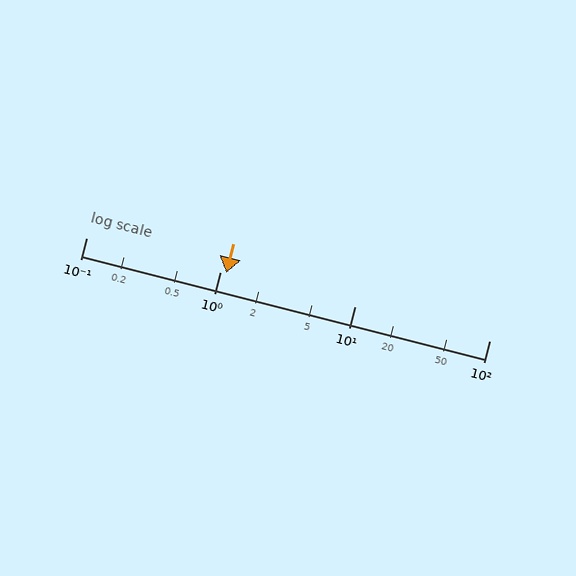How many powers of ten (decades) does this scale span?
The scale spans 3 decades, from 0.1 to 100.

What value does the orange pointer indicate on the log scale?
The pointer indicates approximately 1.1.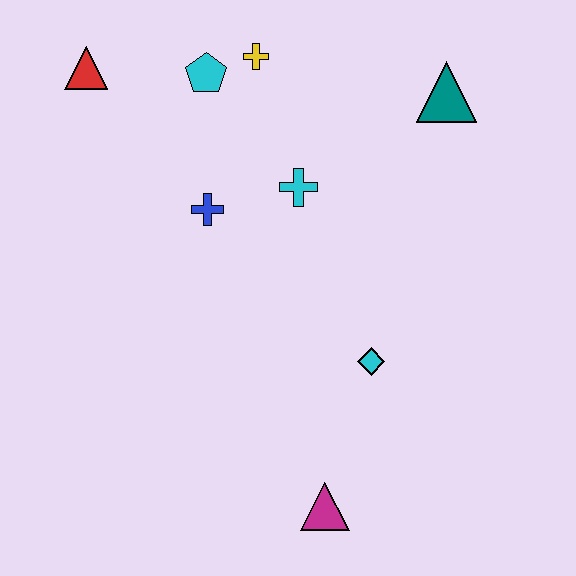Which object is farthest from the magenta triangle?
The red triangle is farthest from the magenta triangle.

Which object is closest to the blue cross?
The cyan cross is closest to the blue cross.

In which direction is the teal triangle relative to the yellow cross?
The teal triangle is to the right of the yellow cross.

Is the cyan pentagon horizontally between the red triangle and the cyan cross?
Yes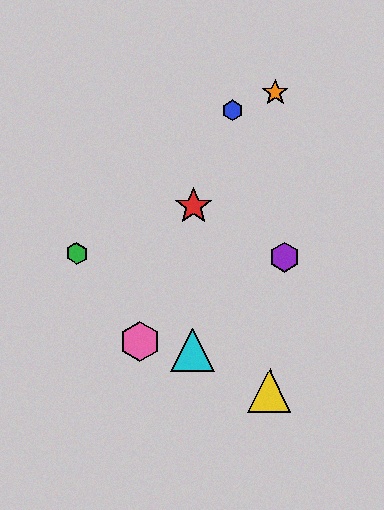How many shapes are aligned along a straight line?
3 shapes (the red star, the blue hexagon, the pink hexagon) are aligned along a straight line.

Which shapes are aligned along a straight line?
The red star, the blue hexagon, the pink hexagon are aligned along a straight line.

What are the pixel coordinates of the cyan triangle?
The cyan triangle is at (192, 350).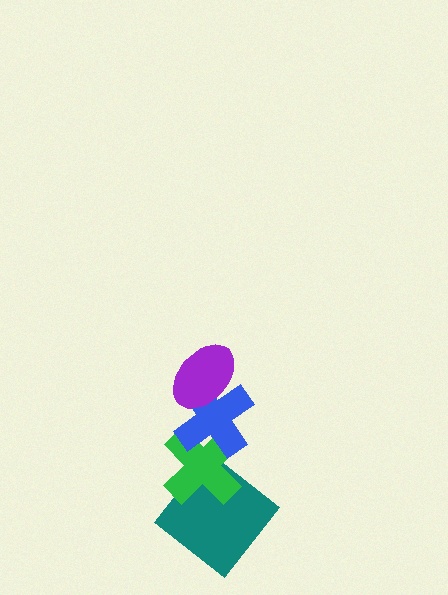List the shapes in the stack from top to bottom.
From top to bottom: the purple ellipse, the blue cross, the green cross, the teal diamond.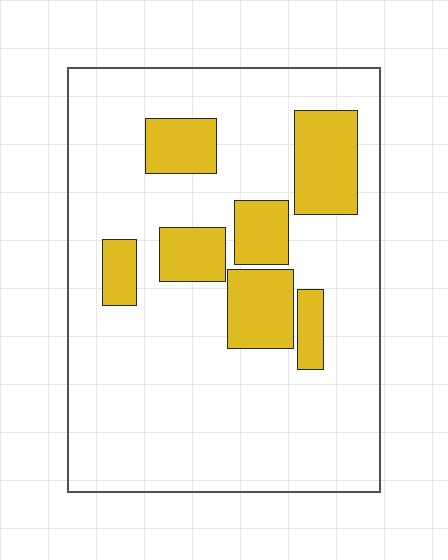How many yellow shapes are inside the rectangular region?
7.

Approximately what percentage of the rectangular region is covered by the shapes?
Approximately 20%.